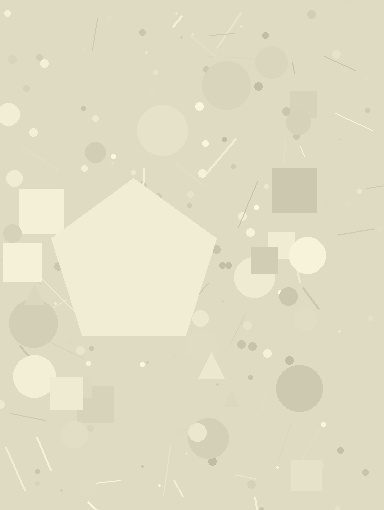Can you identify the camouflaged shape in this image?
The camouflaged shape is a pentagon.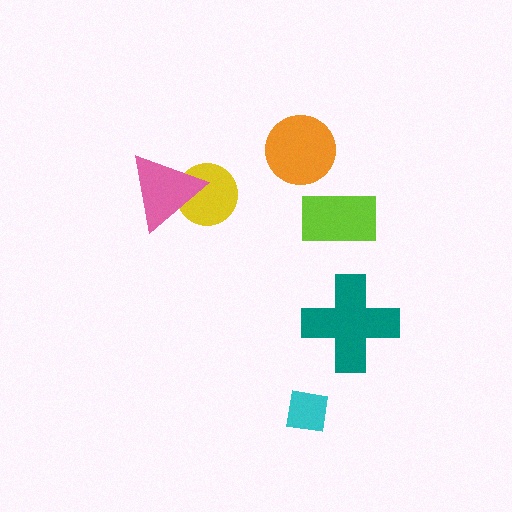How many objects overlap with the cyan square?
0 objects overlap with the cyan square.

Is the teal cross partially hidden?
No, no other shape covers it.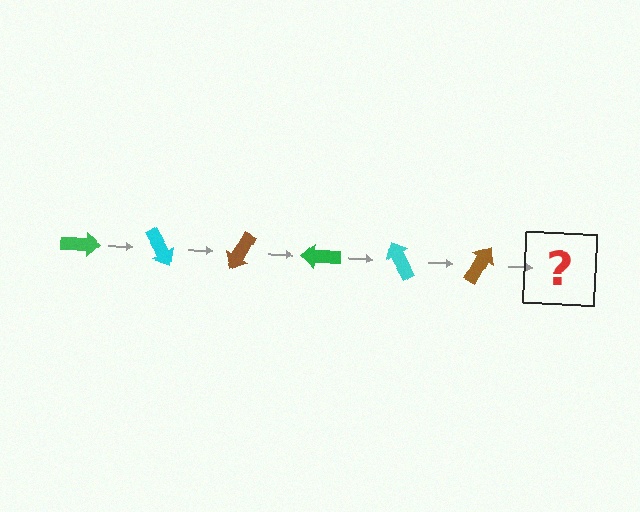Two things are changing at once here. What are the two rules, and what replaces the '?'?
The two rules are that it rotates 60 degrees each step and the color cycles through green, cyan, and brown. The '?' should be a green arrow, rotated 360 degrees from the start.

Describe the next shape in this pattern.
It should be a green arrow, rotated 360 degrees from the start.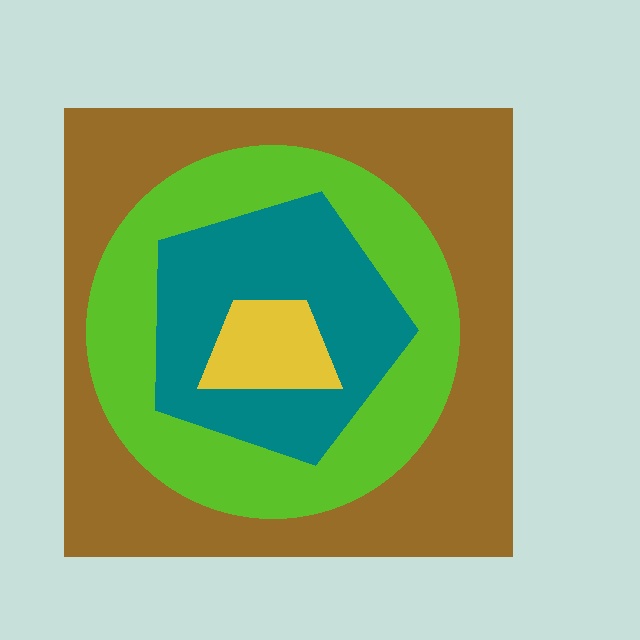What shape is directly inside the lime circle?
The teal pentagon.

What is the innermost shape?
The yellow trapezoid.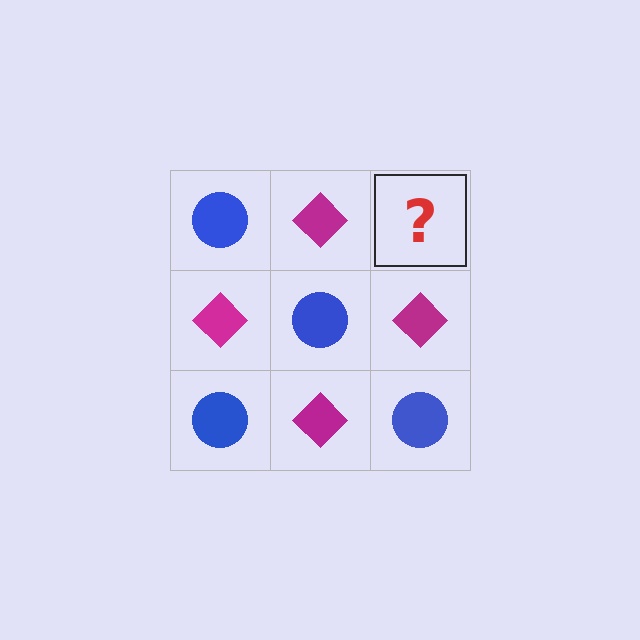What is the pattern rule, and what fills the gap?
The rule is that it alternates blue circle and magenta diamond in a checkerboard pattern. The gap should be filled with a blue circle.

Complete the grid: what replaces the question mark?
The question mark should be replaced with a blue circle.